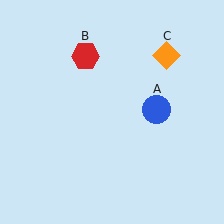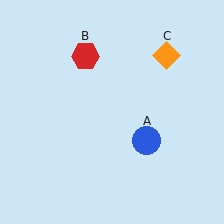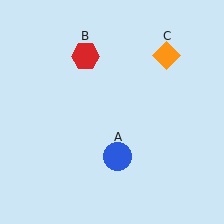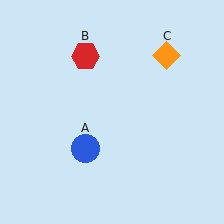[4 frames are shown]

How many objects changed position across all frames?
1 object changed position: blue circle (object A).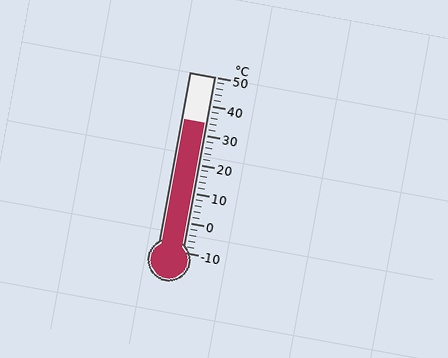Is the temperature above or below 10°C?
The temperature is above 10°C.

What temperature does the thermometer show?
The thermometer shows approximately 34°C.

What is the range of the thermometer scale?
The thermometer scale ranges from -10°C to 50°C.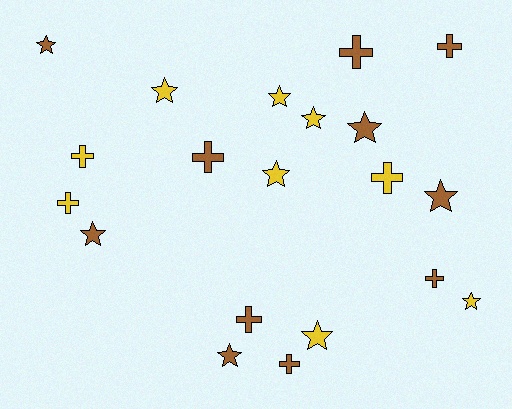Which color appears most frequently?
Brown, with 11 objects.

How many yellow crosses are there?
There are 3 yellow crosses.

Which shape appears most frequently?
Star, with 11 objects.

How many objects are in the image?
There are 20 objects.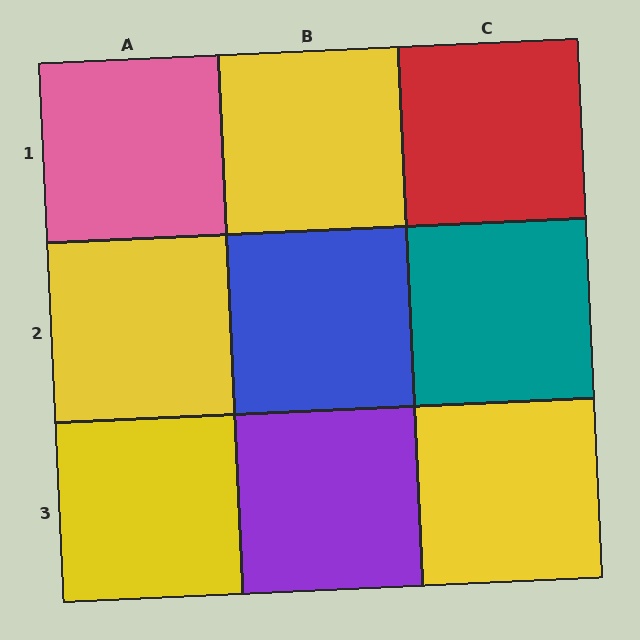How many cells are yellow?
4 cells are yellow.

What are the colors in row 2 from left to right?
Yellow, blue, teal.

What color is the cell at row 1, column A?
Pink.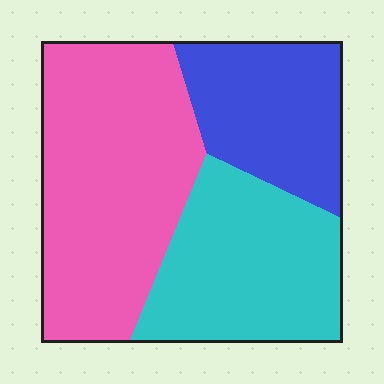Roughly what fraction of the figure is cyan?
Cyan covers 32% of the figure.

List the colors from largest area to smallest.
From largest to smallest: pink, cyan, blue.